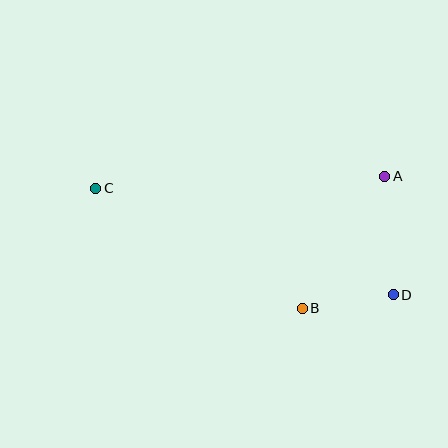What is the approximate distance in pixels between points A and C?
The distance between A and C is approximately 289 pixels.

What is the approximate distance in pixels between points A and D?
The distance between A and D is approximately 119 pixels.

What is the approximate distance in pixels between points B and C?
The distance between B and C is approximately 239 pixels.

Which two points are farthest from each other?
Points C and D are farthest from each other.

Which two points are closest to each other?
Points B and D are closest to each other.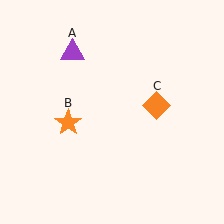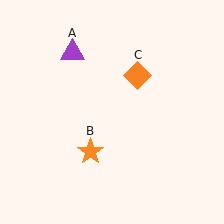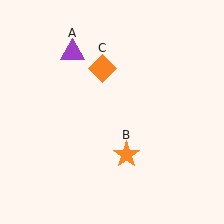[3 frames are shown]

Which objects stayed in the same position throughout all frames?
Purple triangle (object A) remained stationary.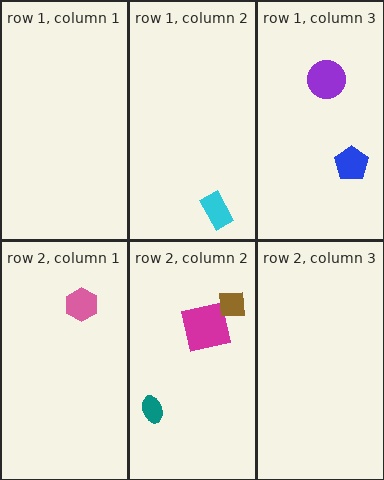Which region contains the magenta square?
The row 2, column 2 region.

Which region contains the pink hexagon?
The row 2, column 1 region.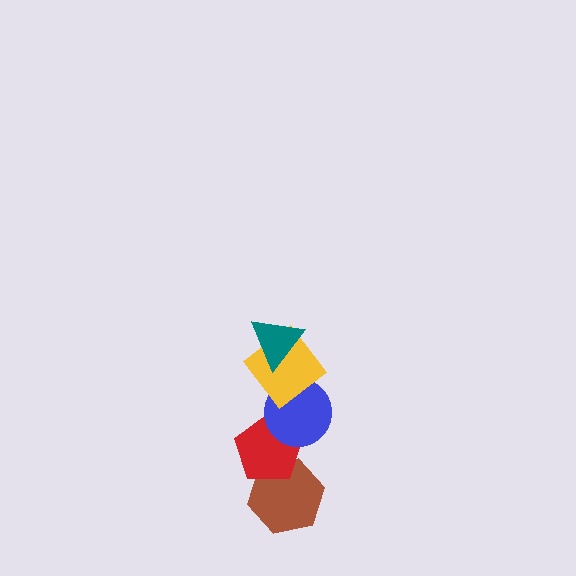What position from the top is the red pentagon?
The red pentagon is 4th from the top.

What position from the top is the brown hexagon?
The brown hexagon is 5th from the top.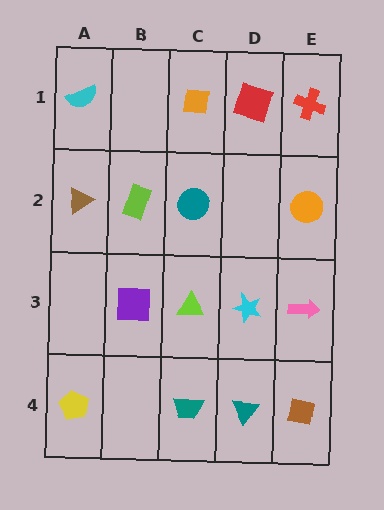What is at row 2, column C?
A teal circle.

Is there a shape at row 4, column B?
No, that cell is empty.